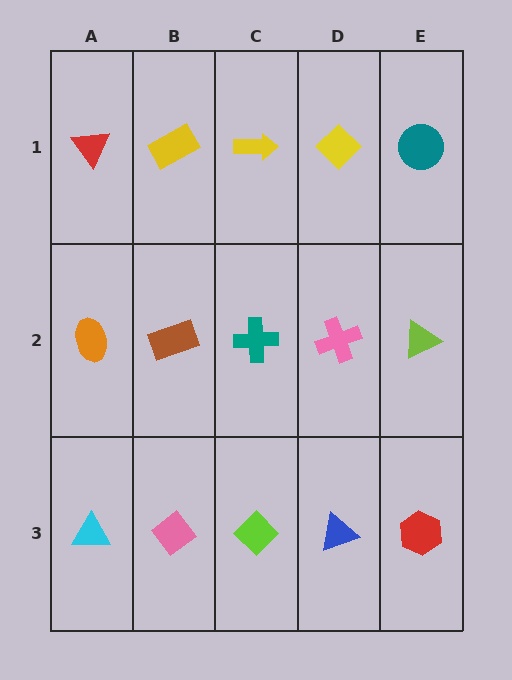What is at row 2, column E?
A lime triangle.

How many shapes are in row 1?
5 shapes.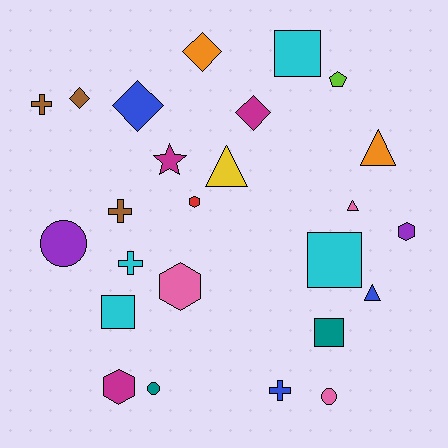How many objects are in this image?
There are 25 objects.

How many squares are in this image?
There are 4 squares.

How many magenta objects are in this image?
There are 3 magenta objects.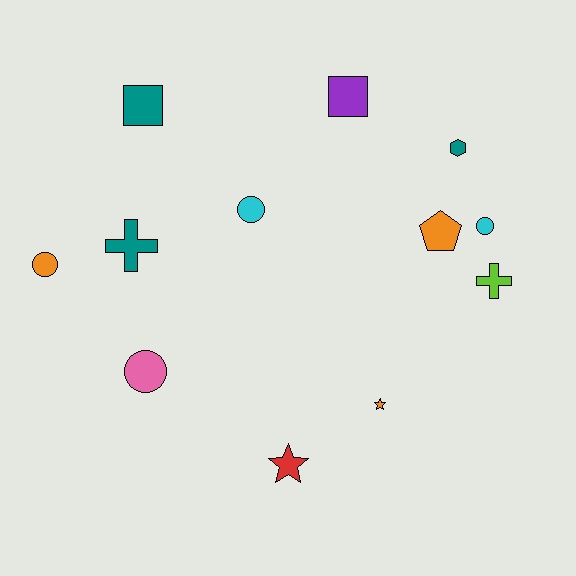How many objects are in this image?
There are 12 objects.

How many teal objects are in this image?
There are 3 teal objects.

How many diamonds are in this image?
There are no diamonds.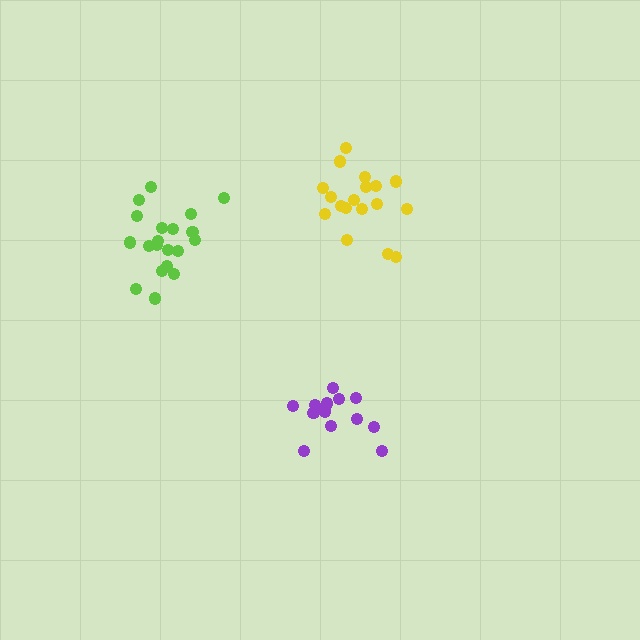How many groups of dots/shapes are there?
There are 3 groups.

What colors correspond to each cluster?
The clusters are colored: yellow, lime, purple.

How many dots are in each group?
Group 1: 18 dots, Group 2: 20 dots, Group 3: 14 dots (52 total).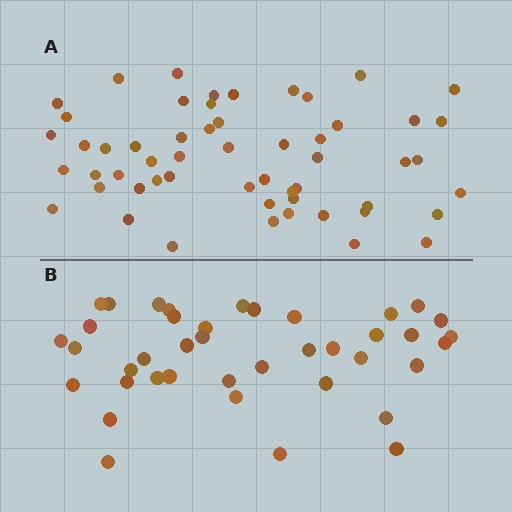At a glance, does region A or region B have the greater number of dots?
Region A (the top region) has more dots.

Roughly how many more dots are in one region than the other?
Region A has approximately 15 more dots than region B.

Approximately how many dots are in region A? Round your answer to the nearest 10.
About 60 dots. (The exact count is 55, which rounds to 60.)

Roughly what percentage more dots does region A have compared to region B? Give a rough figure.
About 40% more.